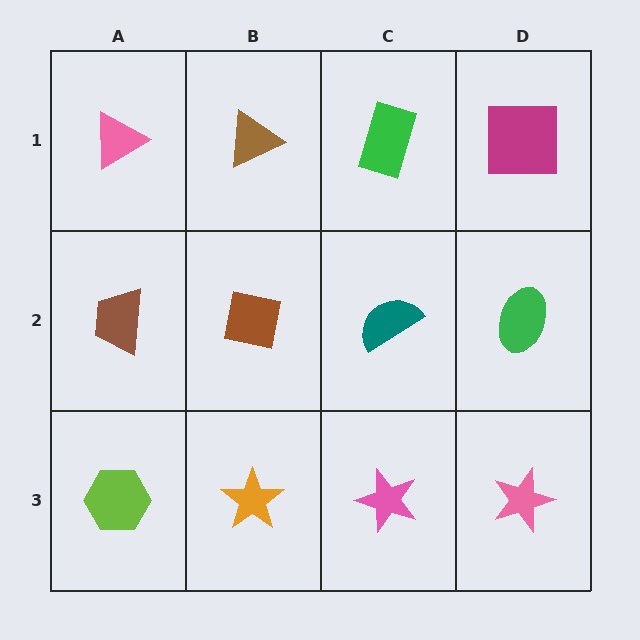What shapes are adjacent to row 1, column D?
A green ellipse (row 2, column D), a green rectangle (row 1, column C).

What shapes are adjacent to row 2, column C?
A green rectangle (row 1, column C), a pink star (row 3, column C), a brown square (row 2, column B), a green ellipse (row 2, column D).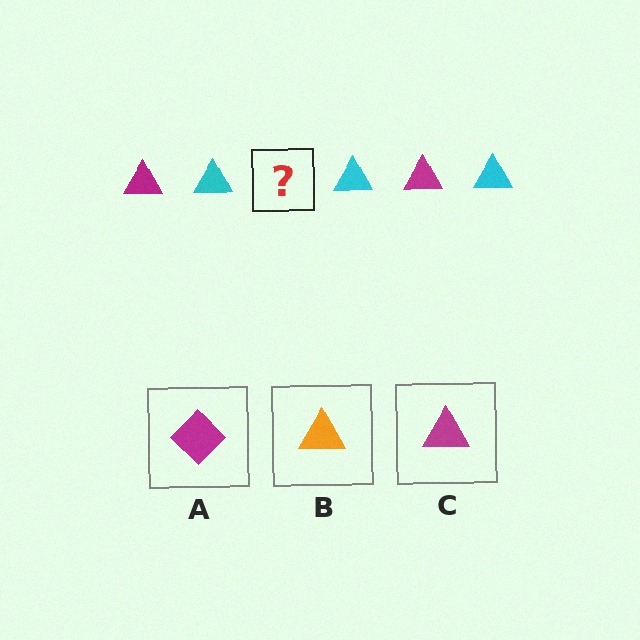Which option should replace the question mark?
Option C.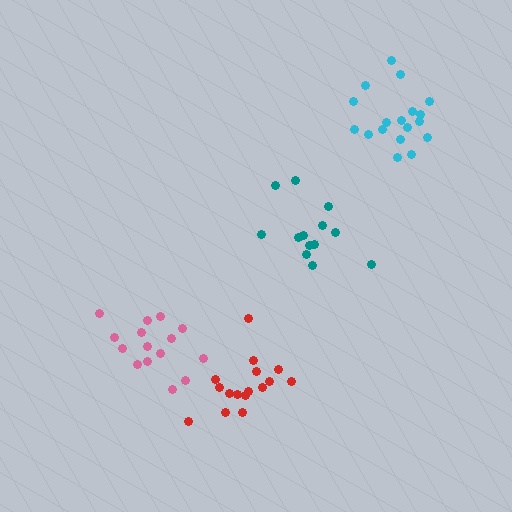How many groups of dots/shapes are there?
There are 4 groups.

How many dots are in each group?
Group 1: 18 dots, Group 2: 13 dots, Group 3: 15 dots, Group 4: 16 dots (62 total).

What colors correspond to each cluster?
The clusters are colored: cyan, teal, pink, red.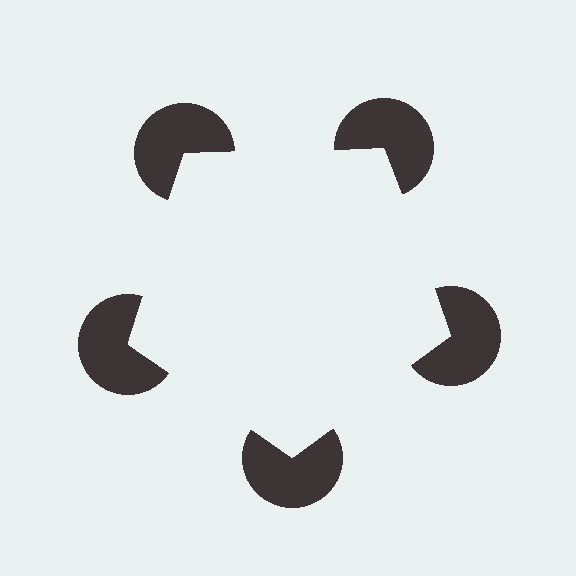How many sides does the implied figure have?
5 sides.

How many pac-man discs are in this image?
There are 5 — one at each vertex of the illusory pentagon.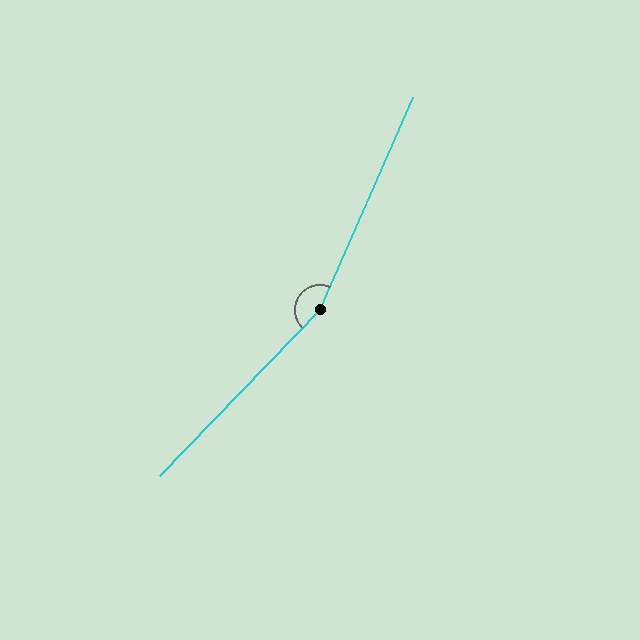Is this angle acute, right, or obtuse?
It is obtuse.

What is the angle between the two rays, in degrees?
Approximately 160 degrees.